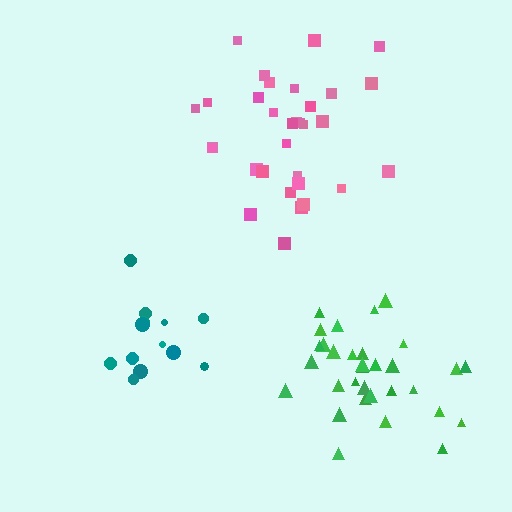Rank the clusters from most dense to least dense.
green, pink, teal.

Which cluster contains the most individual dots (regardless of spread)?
Pink (32).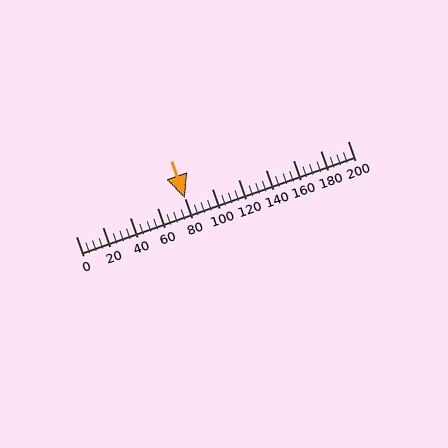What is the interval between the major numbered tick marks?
The major tick marks are spaced 20 units apart.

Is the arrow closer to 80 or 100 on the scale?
The arrow is closer to 80.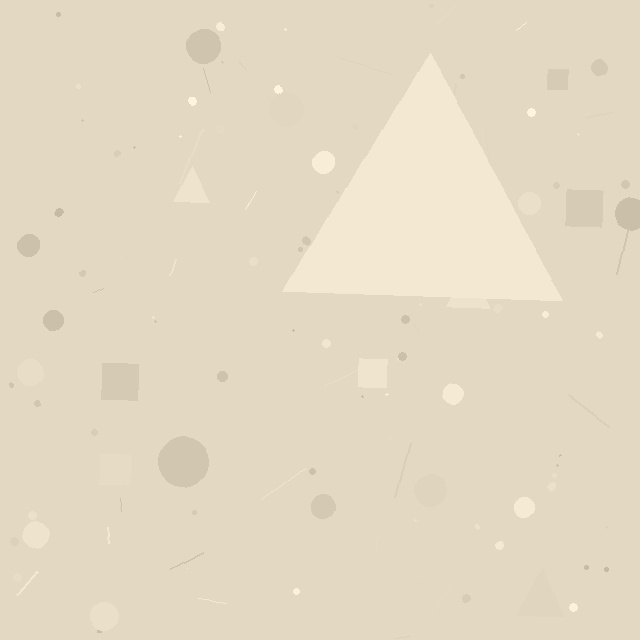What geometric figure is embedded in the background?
A triangle is embedded in the background.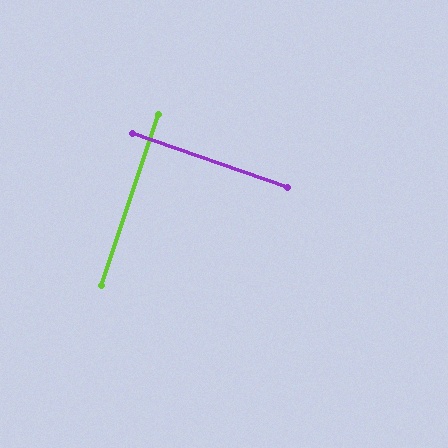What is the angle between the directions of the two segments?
Approximately 89 degrees.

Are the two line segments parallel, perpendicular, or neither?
Perpendicular — they meet at approximately 89°.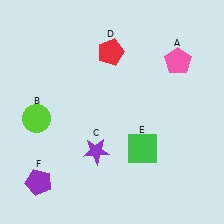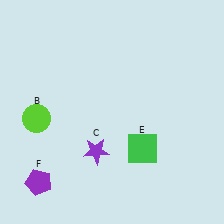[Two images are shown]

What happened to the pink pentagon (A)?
The pink pentagon (A) was removed in Image 2. It was in the top-right area of Image 1.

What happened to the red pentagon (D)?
The red pentagon (D) was removed in Image 2. It was in the top-left area of Image 1.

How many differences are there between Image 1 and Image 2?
There are 2 differences between the two images.